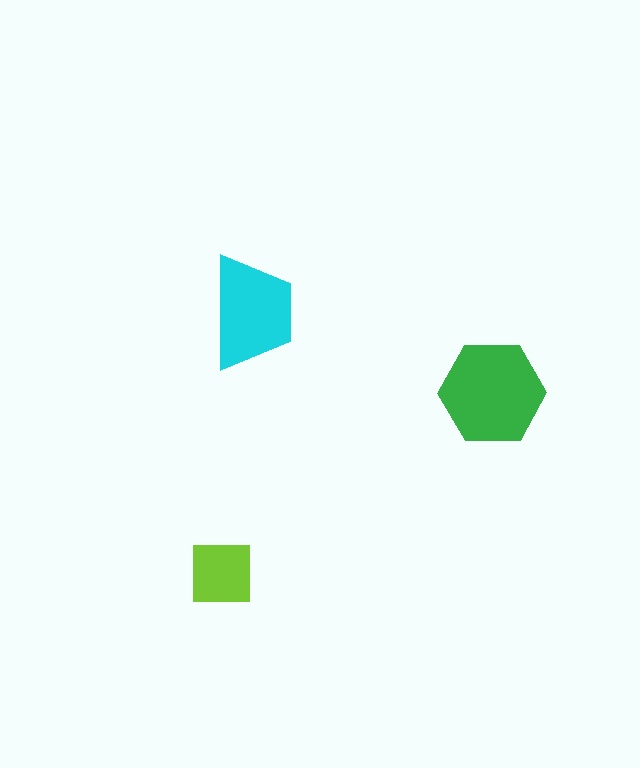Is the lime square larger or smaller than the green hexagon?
Smaller.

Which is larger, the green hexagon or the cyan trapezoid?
The green hexagon.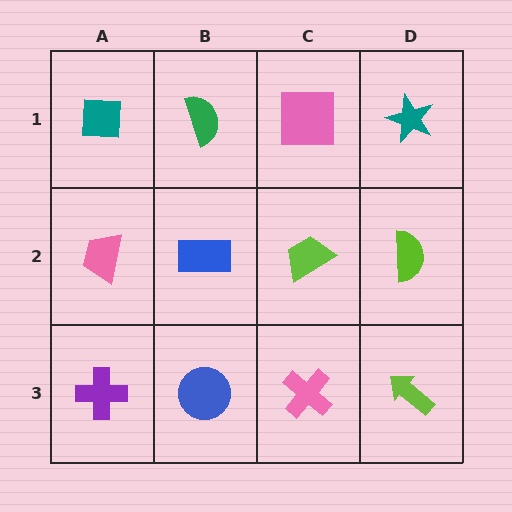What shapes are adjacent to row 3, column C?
A lime trapezoid (row 2, column C), a blue circle (row 3, column B), a lime arrow (row 3, column D).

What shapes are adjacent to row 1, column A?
A pink trapezoid (row 2, column A), a green semicircle (row 1, column B).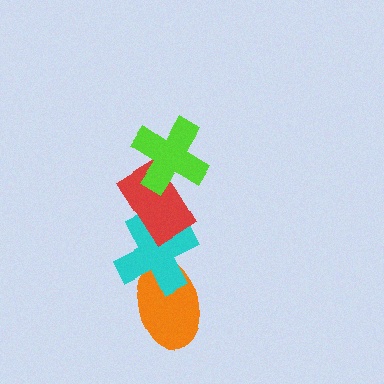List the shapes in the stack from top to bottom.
From top to bottom: the lime cross, the red rectangle, the cyan cross, the orange ellipse.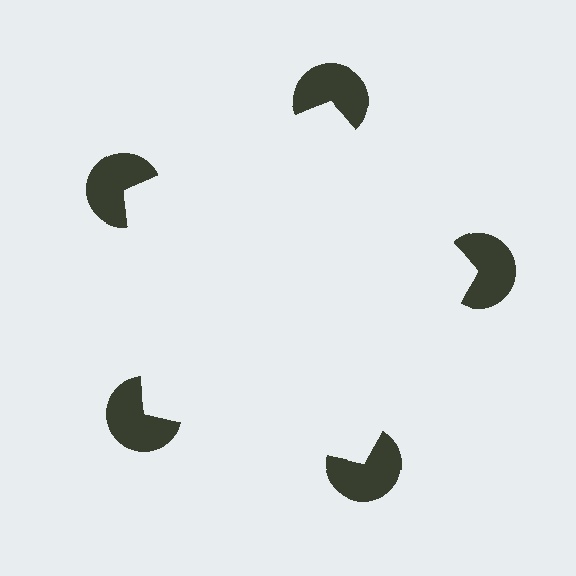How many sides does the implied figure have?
5 sides.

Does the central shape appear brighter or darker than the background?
It typically appears slightly brighter than the background, even though no actual brightness change is drawn.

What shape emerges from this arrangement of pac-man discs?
An illusory pentagon — its edges are inferred from the aligned wedge cuts in the pac-man discs, not physically drawn.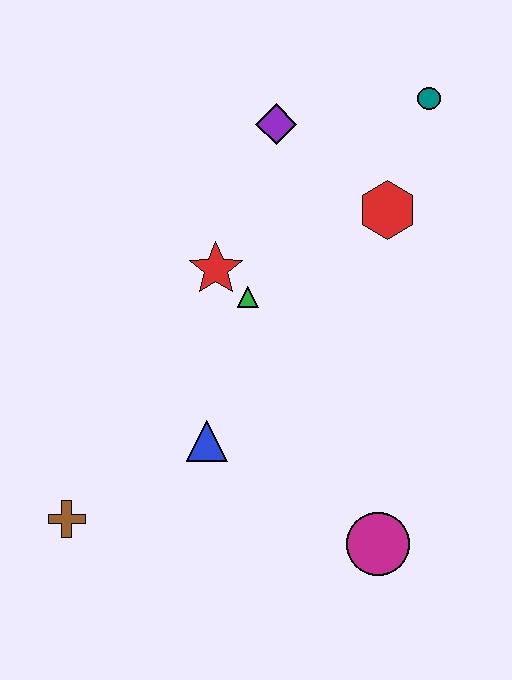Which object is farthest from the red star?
The magenta circle is farthest from the red star.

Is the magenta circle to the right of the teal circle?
No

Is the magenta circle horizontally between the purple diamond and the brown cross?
No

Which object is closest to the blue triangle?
The green triangle is closest to the blue triangle.